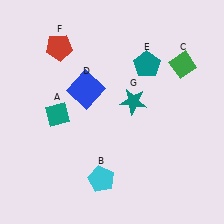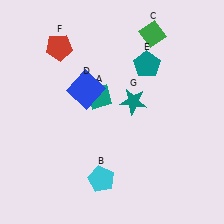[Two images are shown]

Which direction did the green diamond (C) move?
The green diamond (C) moved up.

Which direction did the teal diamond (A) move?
The teal diamond (A) moved right.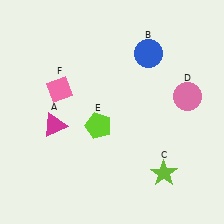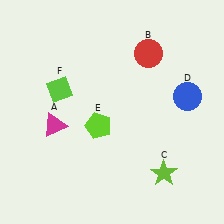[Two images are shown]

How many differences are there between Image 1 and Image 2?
There are 3 differences between the two images.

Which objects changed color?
B changed from blue to red. D changed from pink to blue. F changed from pink to lime.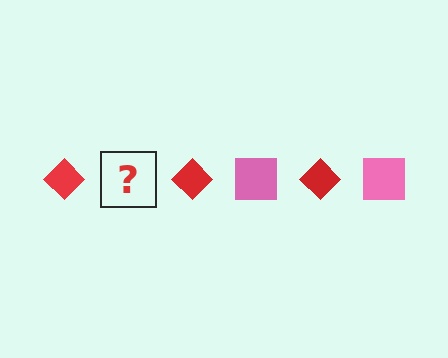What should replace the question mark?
The question mark should be replaced with a pink square.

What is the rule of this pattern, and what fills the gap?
The rule is that the pattern alternates between red diamond and pink square. The gap should be filled with a pink square.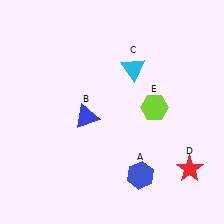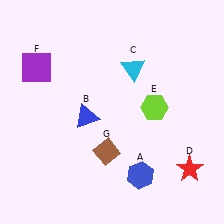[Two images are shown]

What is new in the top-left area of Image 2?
A purple square (F) was added in the top-left area of Image 2.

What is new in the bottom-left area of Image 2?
A brown diamond (G) was added in the bottom-left area of Image 2.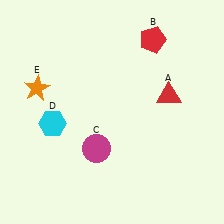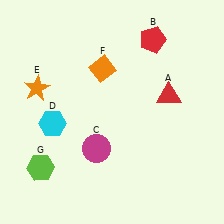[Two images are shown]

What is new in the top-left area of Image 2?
An orange diamond (F) was added in the top-left area of Image 2.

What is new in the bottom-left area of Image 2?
A lime hexagon (G) was added in the bottom-left area of Image 2.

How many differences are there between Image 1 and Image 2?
There are 2 differences between the two images.